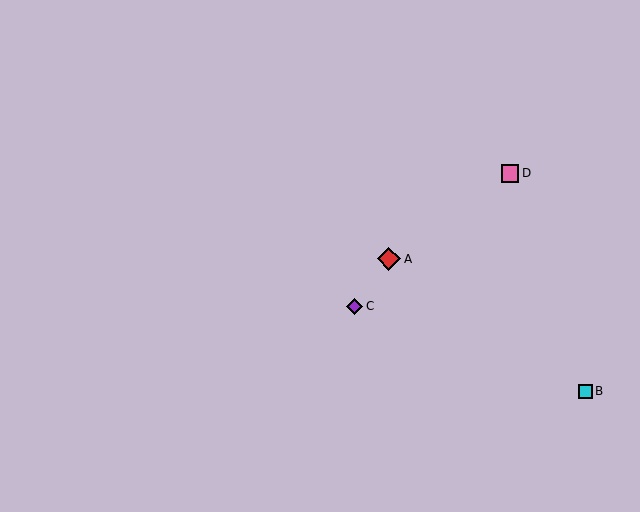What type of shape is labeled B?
Shape B is a cyan square.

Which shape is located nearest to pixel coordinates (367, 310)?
The purple diamond (labeled C) at (354, 306) is nearest to that location.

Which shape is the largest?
The red diamond (labeled A) is the largest.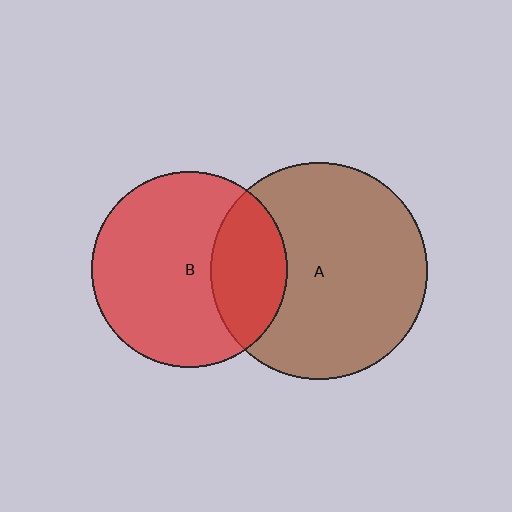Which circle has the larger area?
Circle A (brown).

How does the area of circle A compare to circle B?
Approximately 1.2 times.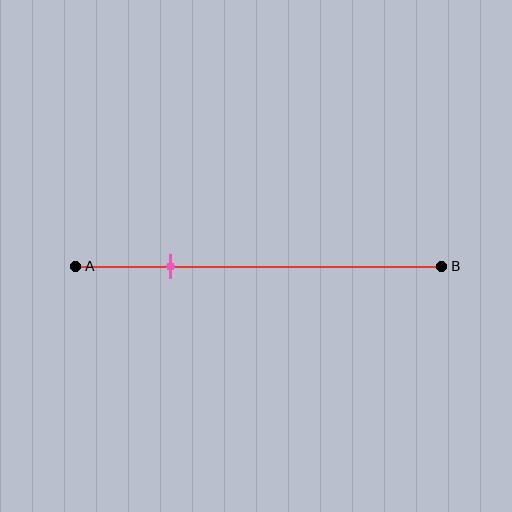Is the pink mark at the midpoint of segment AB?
No, the mark is at about 25% from A, not at the 50% midpoint.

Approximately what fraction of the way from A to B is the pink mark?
The pink mark is approximately 25% of the way from A to B.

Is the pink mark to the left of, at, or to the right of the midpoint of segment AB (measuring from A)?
The pink mark is to the left of the midpoint of segment AB.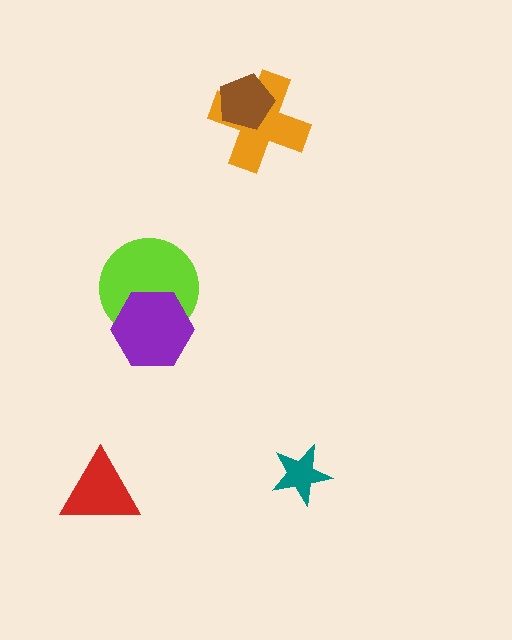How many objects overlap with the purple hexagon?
1 object overlaps with the purple hexagon.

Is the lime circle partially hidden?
Yes, it is partially covered by another shape.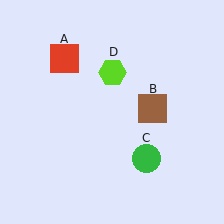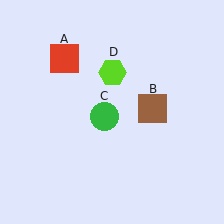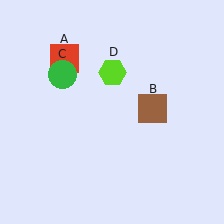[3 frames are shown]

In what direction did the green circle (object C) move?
The green circle (object C) moved up and to the left.